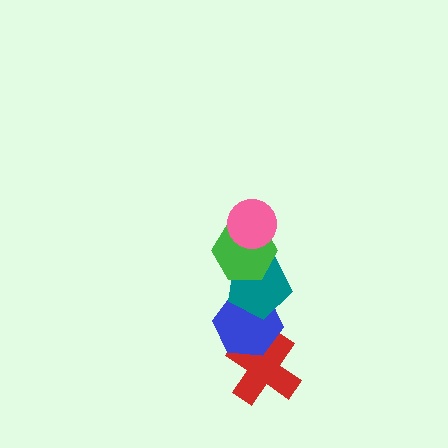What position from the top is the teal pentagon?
The teal pentagon is 3rd from the top.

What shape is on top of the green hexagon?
The pink circle is on top of the green hexagon.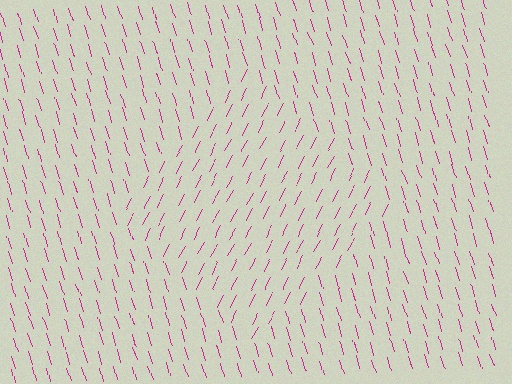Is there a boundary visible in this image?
Yes, there is a texture boundary formed by a change in line orientation.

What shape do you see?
I see a diamond.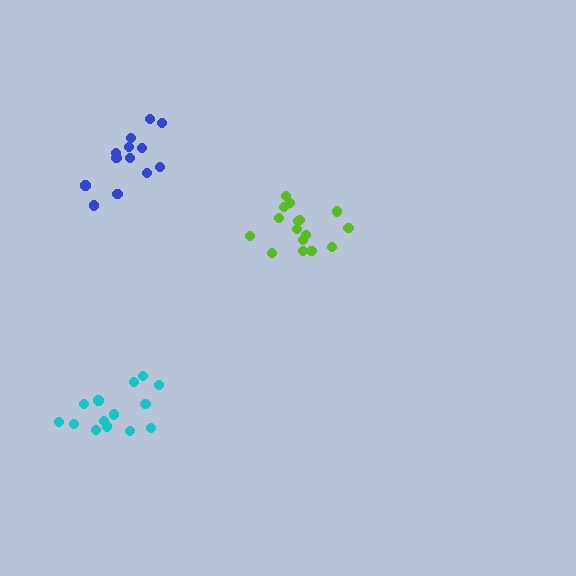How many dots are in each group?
Group 1: 14 dots, Group 2: 16 dots, Group 3: 13 dots (43 total).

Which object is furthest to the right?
The lime cluster is rightmost.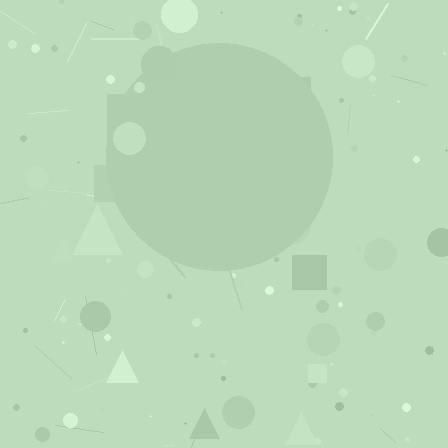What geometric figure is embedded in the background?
A circle is embedded in the background.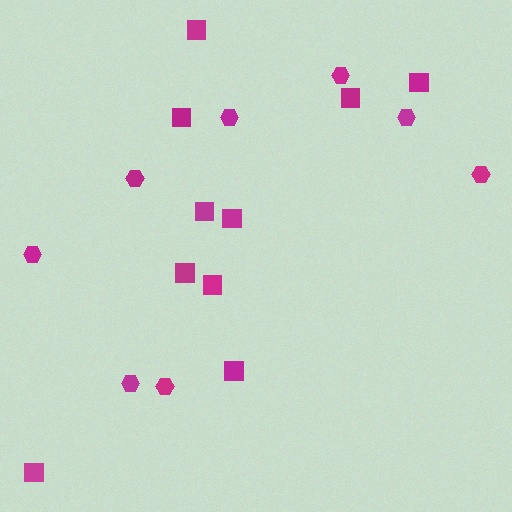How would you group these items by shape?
There are 2 groups: one group of hexagons (8) and one group of squares (10).